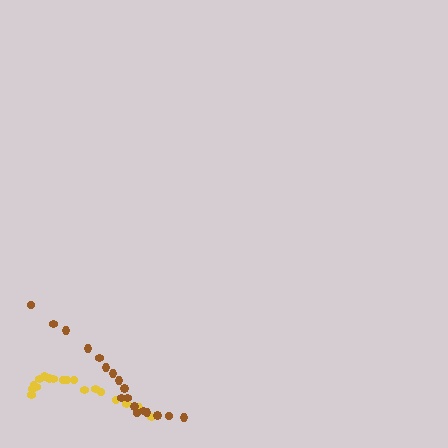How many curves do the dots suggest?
There are 2 distinct paths.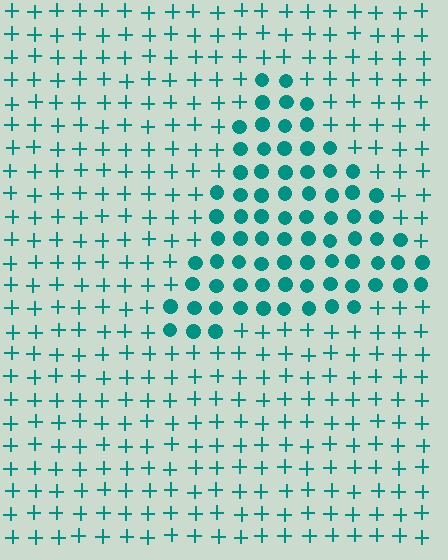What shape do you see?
I see a triangle.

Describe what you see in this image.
The image is filled with small teal elements arranged in a uniform grid. A triangle-shaped region contains circles, while the surrounding area contains plus signs. The boundary is defined purely by the change in element shape.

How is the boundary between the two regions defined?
The boundary is defined by a change in element shape: circles inside vs. plus signs outside. All elements share the same color and spacing.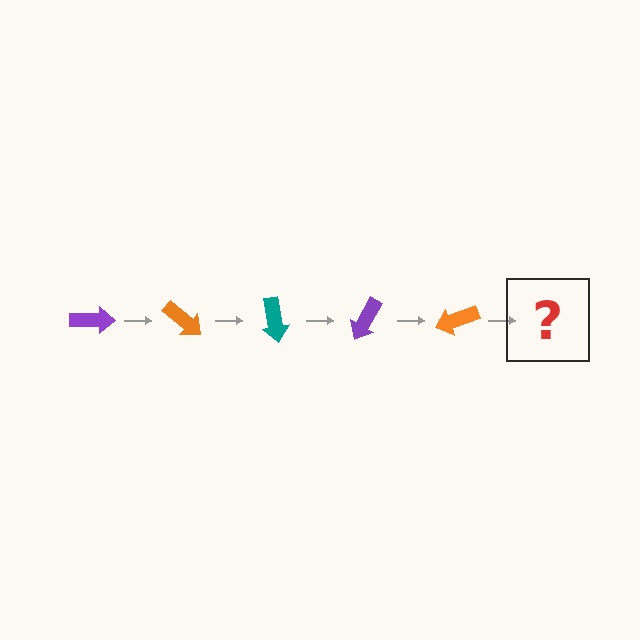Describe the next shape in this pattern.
It should be a teal arrow, rotated 200 degrees from the start.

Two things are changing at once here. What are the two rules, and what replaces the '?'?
The two rules are that it rotates 40 degrees each step and the color cycles through purple, orange, and teal. The '?' should be a teal arrow, rotated 200 degrees from the start.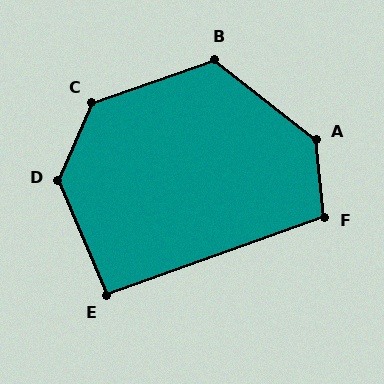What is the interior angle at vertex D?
Approximately 134 degrees (obtuse).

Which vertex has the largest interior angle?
A, at approximately 134 degrees.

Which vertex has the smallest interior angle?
E, at approximately 93 degrees.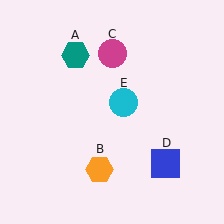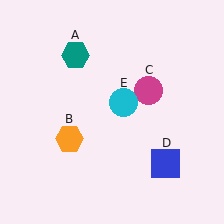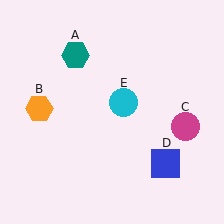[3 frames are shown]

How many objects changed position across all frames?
2 objects changed position: orange hexagon (object B), magenta circle (object C).